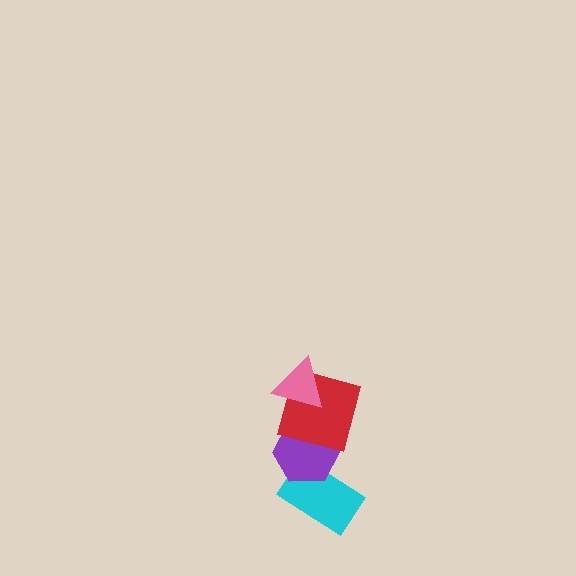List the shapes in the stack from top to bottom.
From top to bottom: the pink triangle, the red square, the purple hexagon, the cyan rectangle.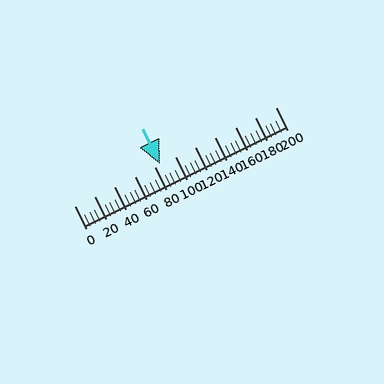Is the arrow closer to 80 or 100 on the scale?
The arrow is closer to 80.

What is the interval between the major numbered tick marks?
The major tick marks are spaced 20 units apart.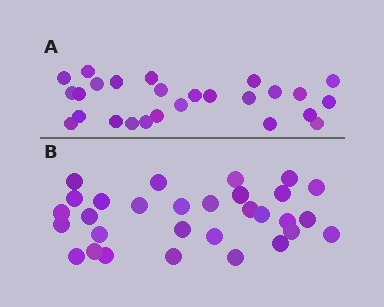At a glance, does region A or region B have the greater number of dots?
Region B (the bottom region) has more dots.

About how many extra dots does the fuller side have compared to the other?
Region B has about 4 more dots than region A.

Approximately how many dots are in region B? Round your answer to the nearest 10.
About 30 dots.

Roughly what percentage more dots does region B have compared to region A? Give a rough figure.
About 15% more.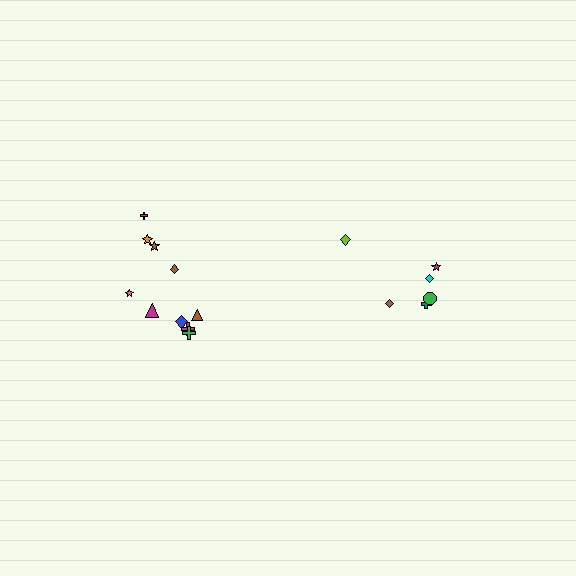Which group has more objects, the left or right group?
The left group.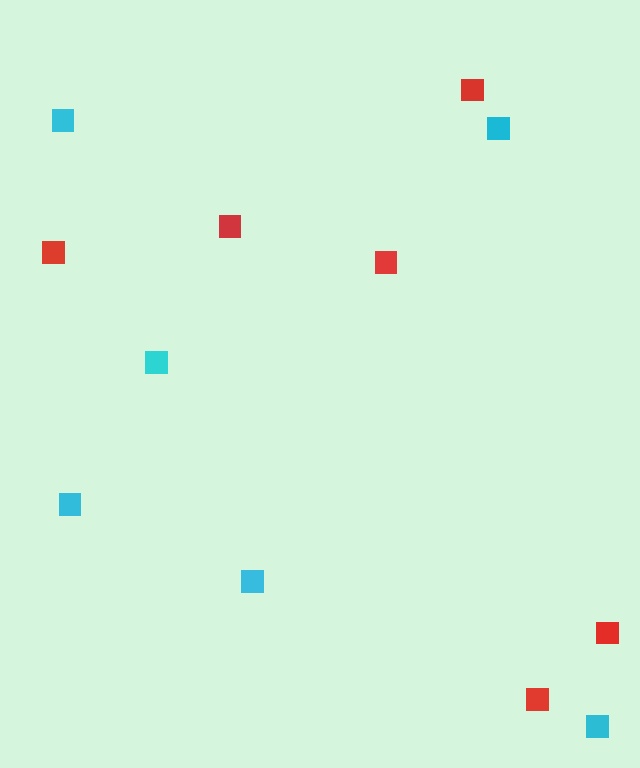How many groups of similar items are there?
There are 2 groups: one group of red squares (6) and one group of cyan squares (6).